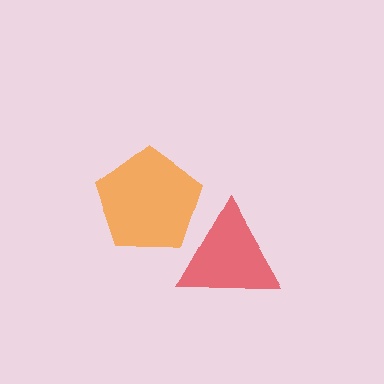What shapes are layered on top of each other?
The layered shapes are: a red triangle, an orange pentagon.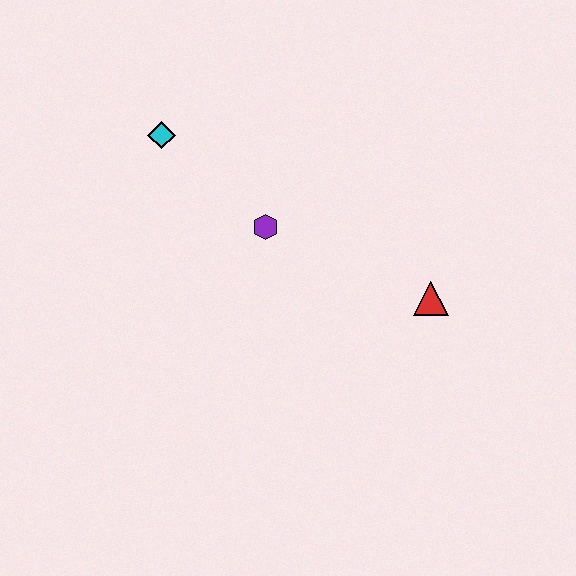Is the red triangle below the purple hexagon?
Yes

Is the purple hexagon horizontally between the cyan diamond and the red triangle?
Yes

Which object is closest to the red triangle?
The purple hexagon is closest to the red triangle.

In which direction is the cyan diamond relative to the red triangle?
The cyan diamond is to the left of the red triangle.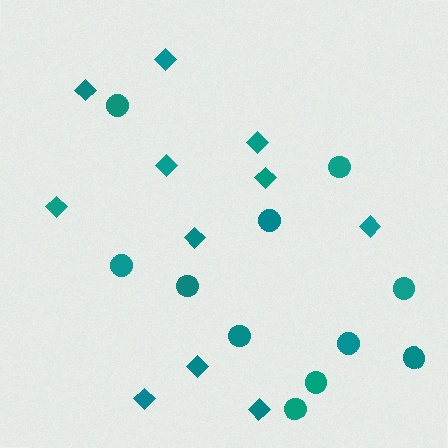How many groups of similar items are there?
There are 2 groups: one group of circles (11) and one group of diamonds (11).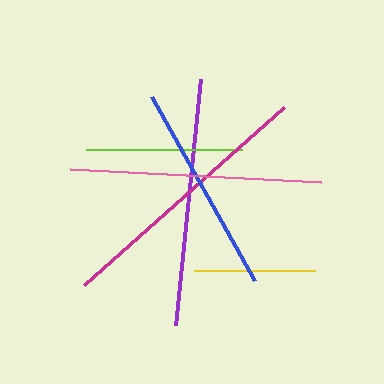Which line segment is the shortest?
The yellow line is the shortest at approximately 121 pixels.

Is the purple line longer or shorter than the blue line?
The purple line is longer than the blue line.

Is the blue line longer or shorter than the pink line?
The pink line is longer than the blue line.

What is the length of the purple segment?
The purple segment is approximately 248 pixels long.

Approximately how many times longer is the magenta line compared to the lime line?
The magenta line is approximately 1.7 times the length of the lime line.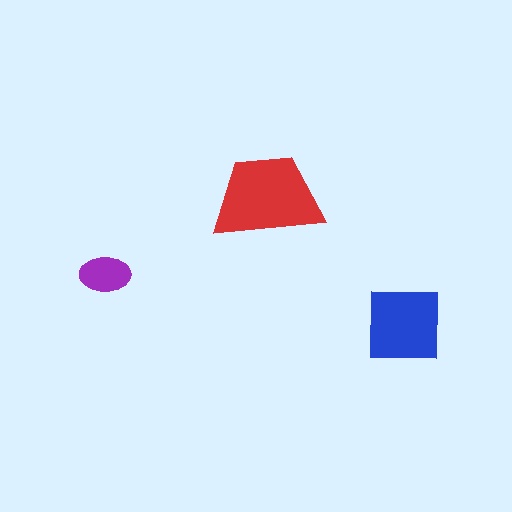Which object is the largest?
The red trapezoid.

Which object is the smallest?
The purple ellipse.